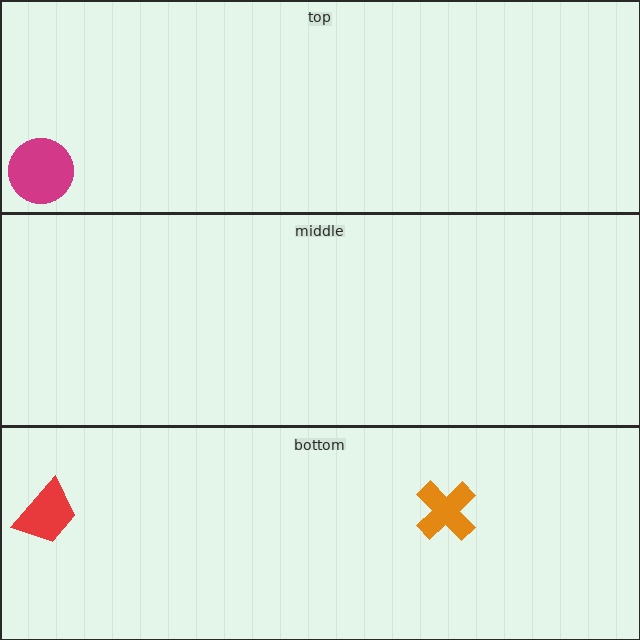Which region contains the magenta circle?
The top region.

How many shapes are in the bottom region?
2.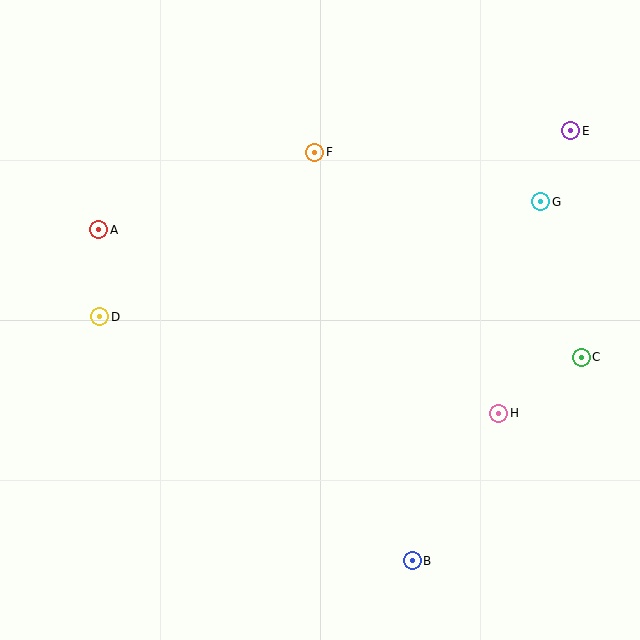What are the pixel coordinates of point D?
Point D is at (100, 317).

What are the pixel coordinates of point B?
Point B is at (412, 561).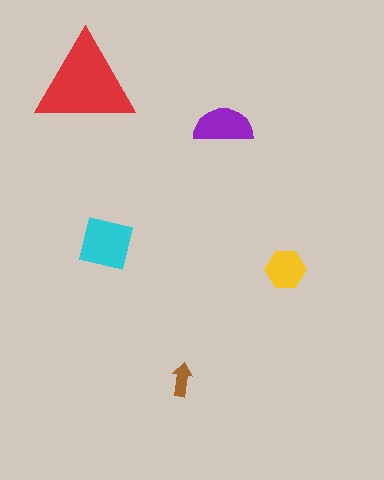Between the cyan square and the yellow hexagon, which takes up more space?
The cyan square.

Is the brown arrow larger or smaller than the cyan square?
Smaller.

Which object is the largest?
The red triangle.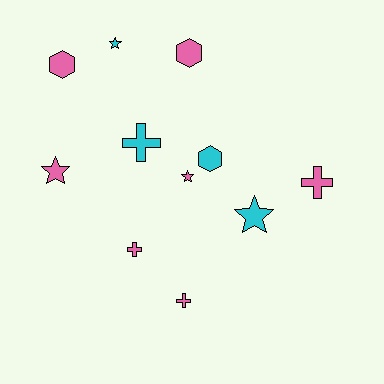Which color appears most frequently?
Pink, with 7 objects.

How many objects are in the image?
There are 11 objects.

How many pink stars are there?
There are 2 pink stars.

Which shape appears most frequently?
Star, with 4 objects.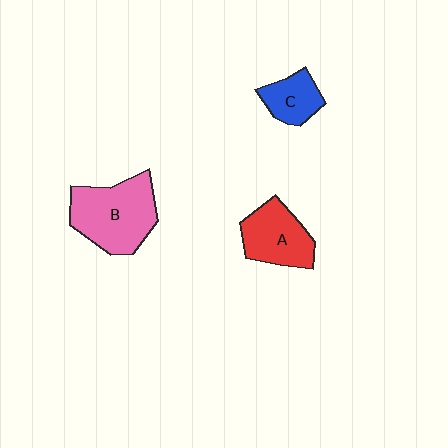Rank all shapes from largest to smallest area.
From largest to smallest: B (pink), A (red), C (blue).